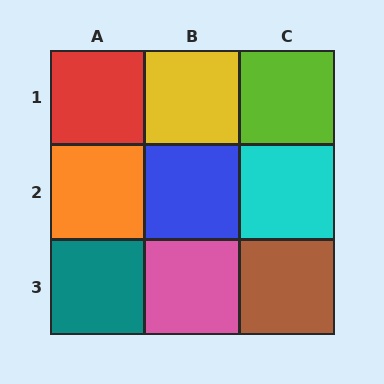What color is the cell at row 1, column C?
Lime.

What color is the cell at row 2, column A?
Orange.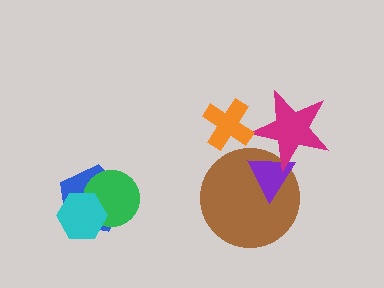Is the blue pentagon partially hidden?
Yes, it is partially covered by another shape.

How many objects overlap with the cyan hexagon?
2 objects overlap with the cyan hexagon.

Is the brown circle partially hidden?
Yes, it is partially covered by another shape.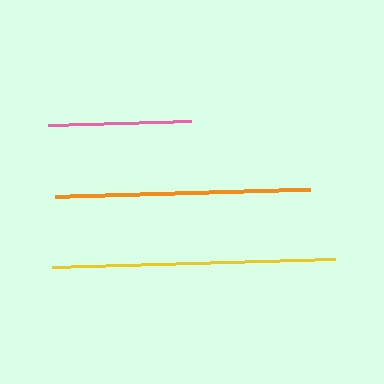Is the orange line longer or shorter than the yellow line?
The yellow line is longer than the orange line.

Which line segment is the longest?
The yellow line is the longest at approximately 284 pixels.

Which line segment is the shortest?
The pink line is the shortest at approximately 143 pixels.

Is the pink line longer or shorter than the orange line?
The orange line is longer than the pink line.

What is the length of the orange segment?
The orange segment is approximately 255 pixels long.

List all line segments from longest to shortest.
From longest to shortest: yellow, orange, pink.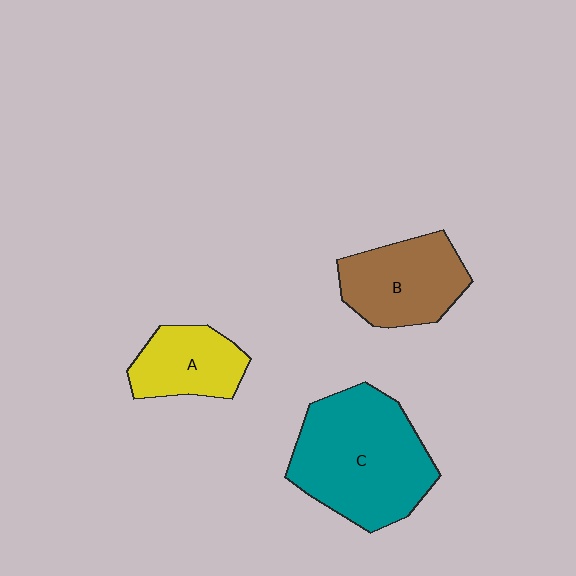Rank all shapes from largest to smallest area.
From largest to smallest: C (teal), B (brown), A (yellow).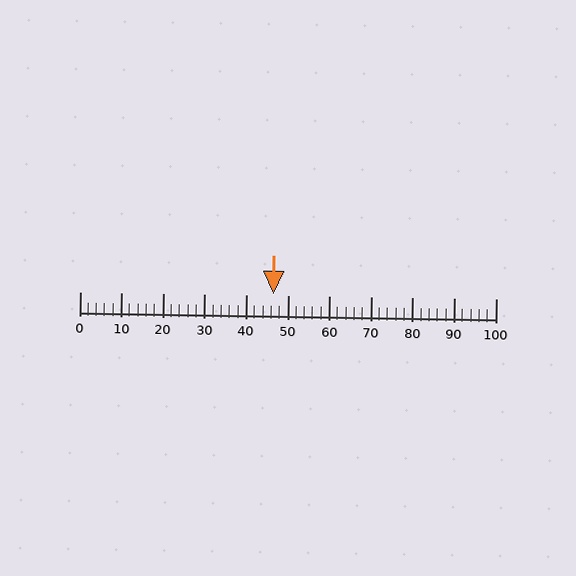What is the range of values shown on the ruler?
The ruler shows values from 0 to 100.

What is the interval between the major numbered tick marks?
The major tick marks are spaced 10 units apart.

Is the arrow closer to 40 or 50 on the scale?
The arrow is closer to 50.